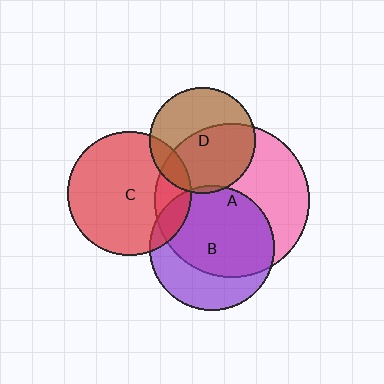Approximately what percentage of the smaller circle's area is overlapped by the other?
Approximately 15%.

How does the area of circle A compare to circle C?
Approximately 1.6 times.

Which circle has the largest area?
Circle A (pink).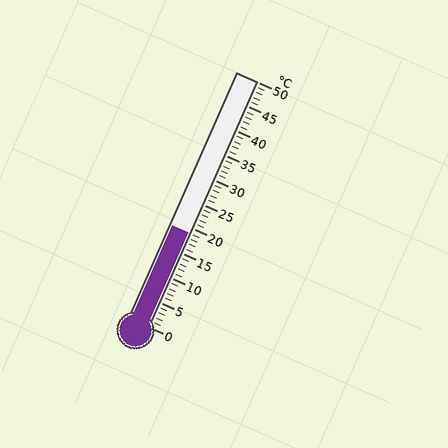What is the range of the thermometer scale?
The thermometer scale ranges from 0°C to 50°C.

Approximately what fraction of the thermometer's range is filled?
The thermometer is filled to approximately 40% of its range.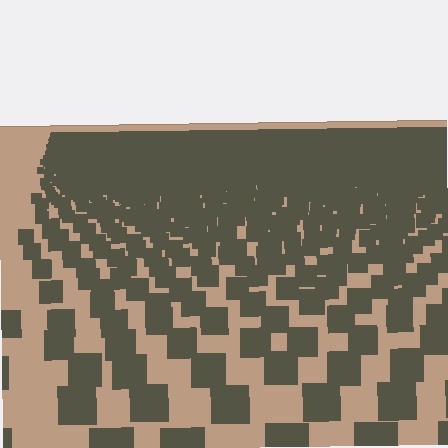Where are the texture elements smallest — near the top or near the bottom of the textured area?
Near the top.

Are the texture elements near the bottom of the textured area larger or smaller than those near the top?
Larger. Near the bottom, elements are closer to the viewer and appear at a bigger on-screen size.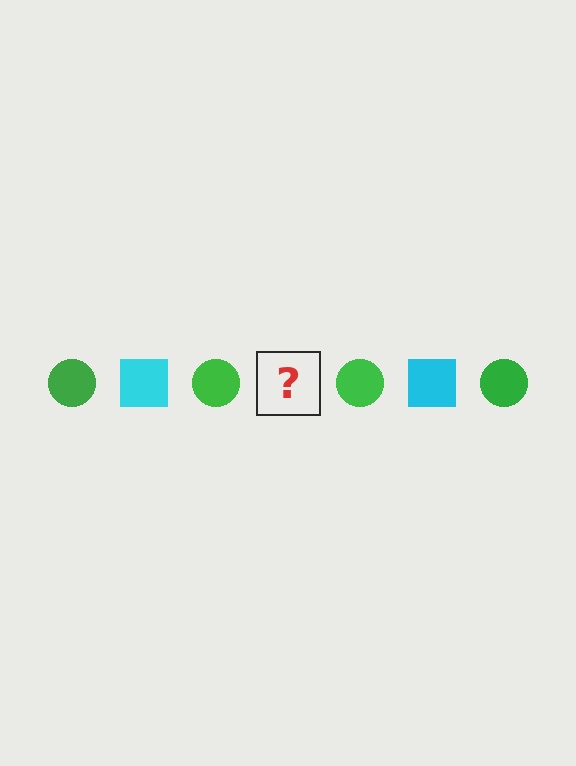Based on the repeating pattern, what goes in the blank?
The blank should be a cyan square.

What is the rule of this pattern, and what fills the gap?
The rule is that the pattern alternates between green circle and cyan square. The gap should be filled with a cyan square.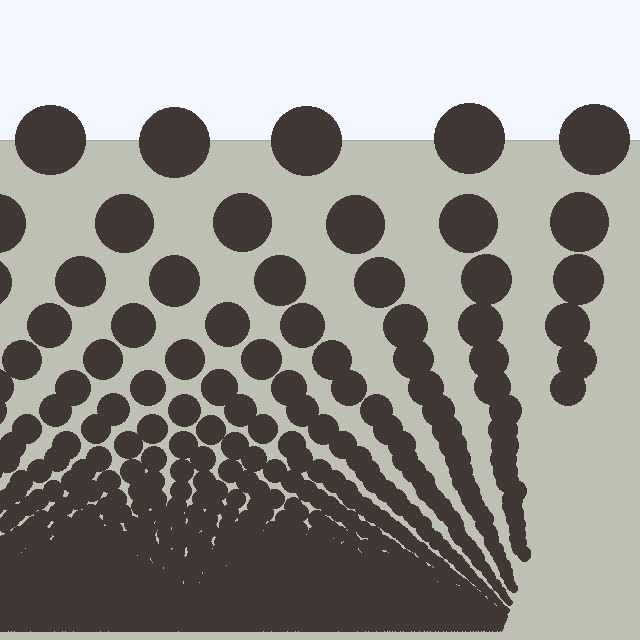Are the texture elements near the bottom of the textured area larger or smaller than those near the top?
Smaller. The gradient is inverted — elements near the bottom are smaller and denser.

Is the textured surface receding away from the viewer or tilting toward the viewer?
The surface appears to tilt toward the viewer. Texture elements get larger and sparser toward the top.